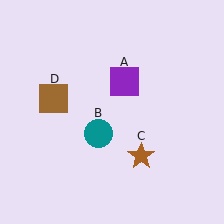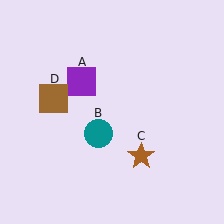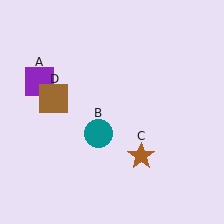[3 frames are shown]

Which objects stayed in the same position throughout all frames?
Teal circle (object B) and brown star (object C) and brown square (object D) remained stationary.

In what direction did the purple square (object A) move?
The purple square (object A) moved left.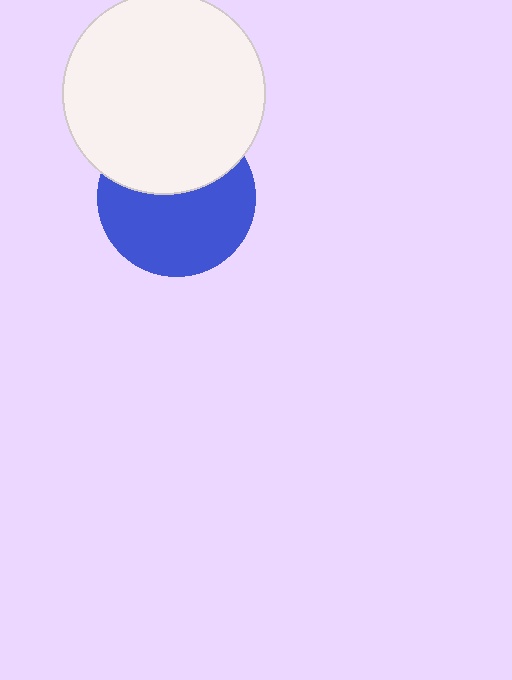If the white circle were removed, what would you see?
You would see the complete blue circle.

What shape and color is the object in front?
The object in front is a white circle.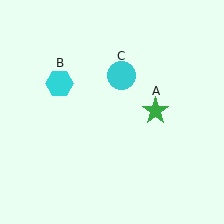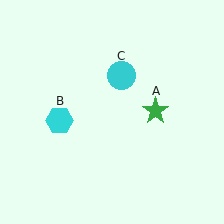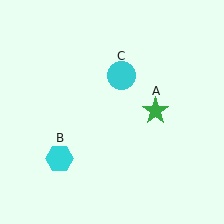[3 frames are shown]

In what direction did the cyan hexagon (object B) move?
The cyan hexagon (object B) moved down.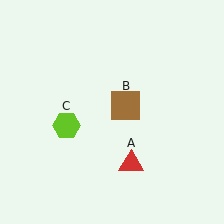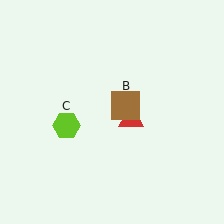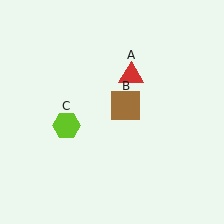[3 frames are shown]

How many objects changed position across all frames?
1 object changed position: red triangle (object A).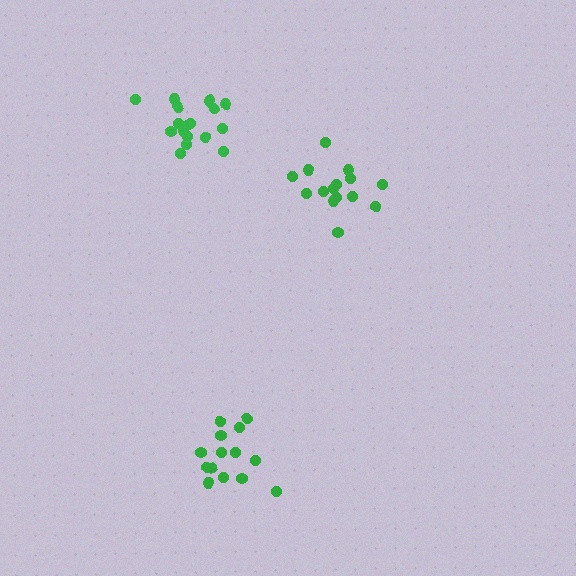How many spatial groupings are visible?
There are 3 spatial groupings.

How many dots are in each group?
Group 1: 17 dots, Group 2: 14 dots, Group 3: 15 dots (46 total).